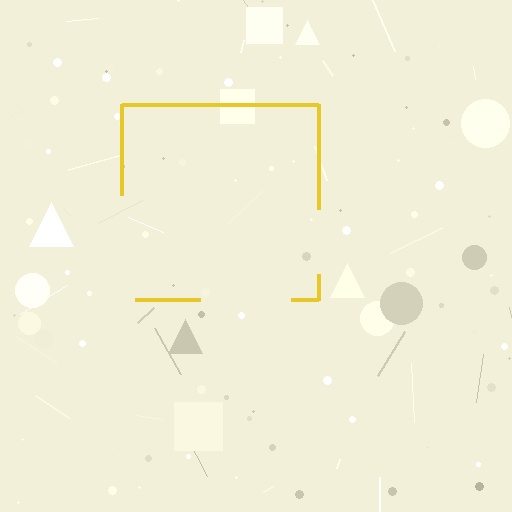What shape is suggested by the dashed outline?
The dashed outline suggests a square.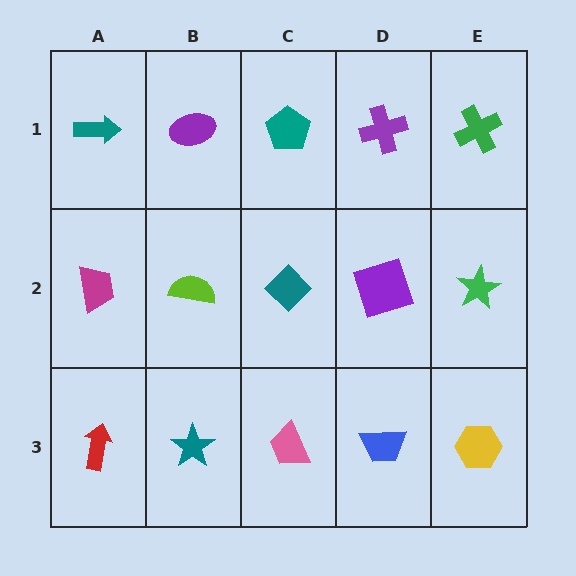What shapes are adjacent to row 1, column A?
A magenta trapezoid (row 2, column A), a purple ellipse (row 1, column B).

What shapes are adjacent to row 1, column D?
A purple square (row 2, column D), a teal pentagon (row 1, column C), a green cross (row 1, column E).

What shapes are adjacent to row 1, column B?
A lime semicircle (row 2, column B), a teal arrow (row 1, column A), a teal pentagon (row 1, column C).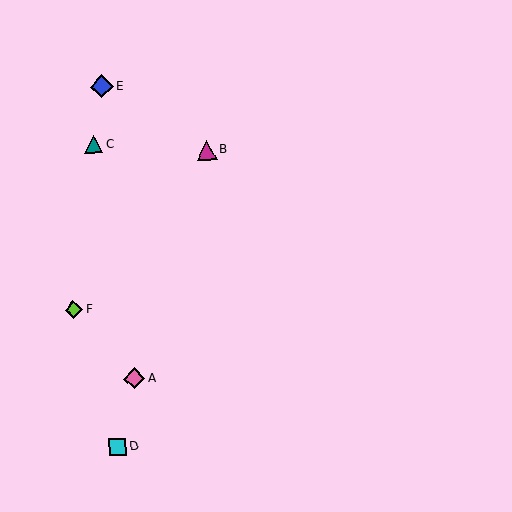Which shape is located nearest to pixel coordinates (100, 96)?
The blue diamond (labeled E) at (102, 86) is nearest to that location.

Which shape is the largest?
The blue diamond (labeled E) is the largest.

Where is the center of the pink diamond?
The center of the pink diamond is at (134, 378).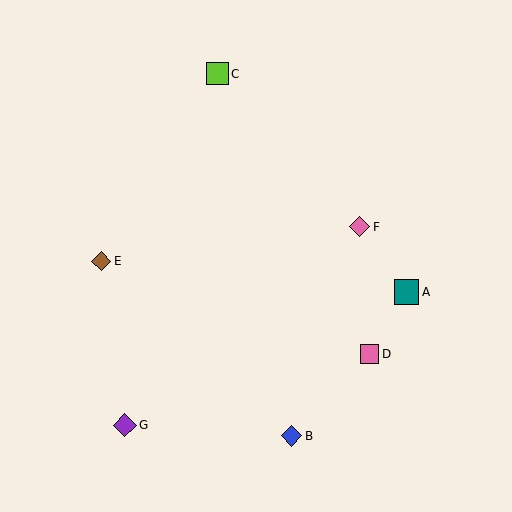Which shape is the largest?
The teal square (labeled A) is the largest.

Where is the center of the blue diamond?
The center of the blue diamond is at (292, 436).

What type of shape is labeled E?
Shape E is a brown diamond.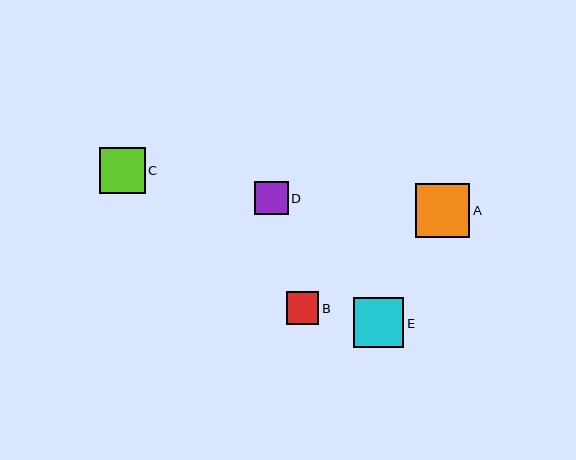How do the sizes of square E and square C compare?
Square E and square C are approximately the same size.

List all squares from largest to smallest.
From largest to smallest: A, E, C, D, B.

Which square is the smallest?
Square B is the smallest with a size of approximately 33 pixels.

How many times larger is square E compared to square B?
Square E is approximately 1.6 times the size of square B.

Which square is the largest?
Square A is the largest with a size of approximately 54 pixels.